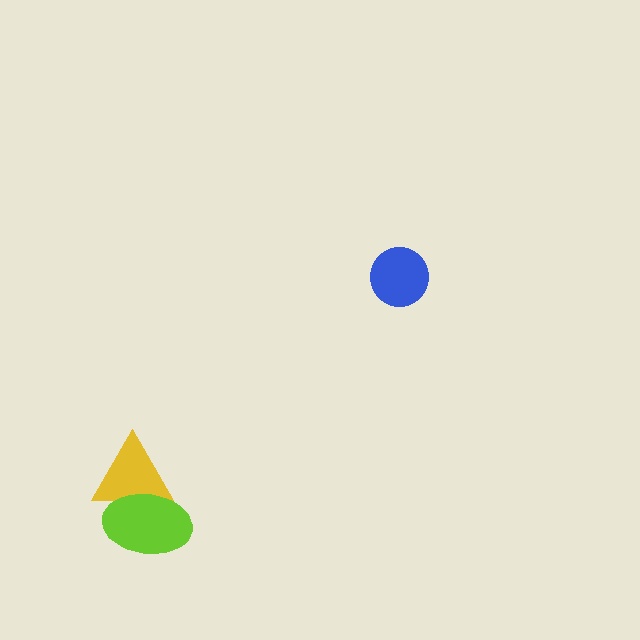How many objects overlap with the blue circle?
0 objects overlap with the blue circle.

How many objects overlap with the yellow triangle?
1 object overlaps with the yellow triangle.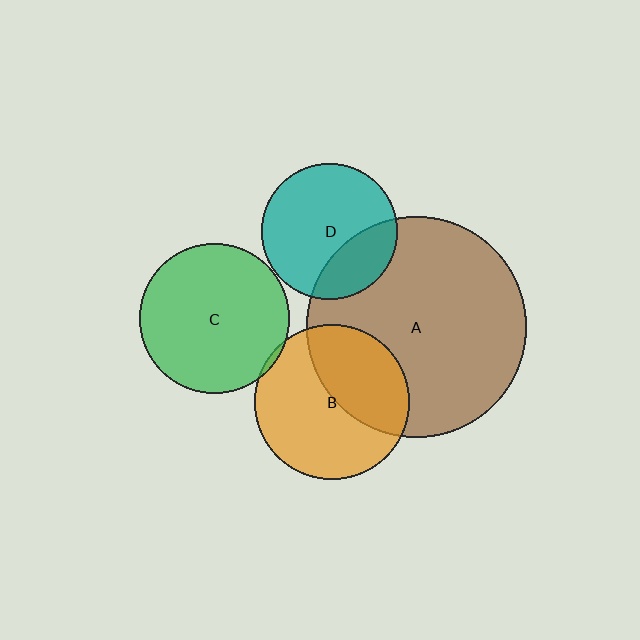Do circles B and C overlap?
Yes.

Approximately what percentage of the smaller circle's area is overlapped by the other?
Approximately 5%.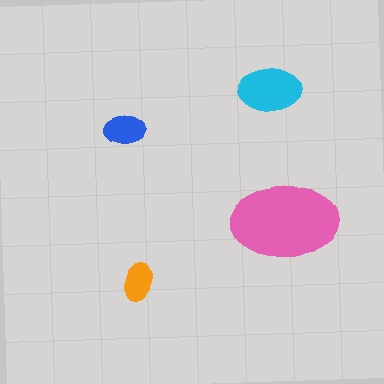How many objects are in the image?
There are 4 objects in the image.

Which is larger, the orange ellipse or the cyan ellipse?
The cyan one.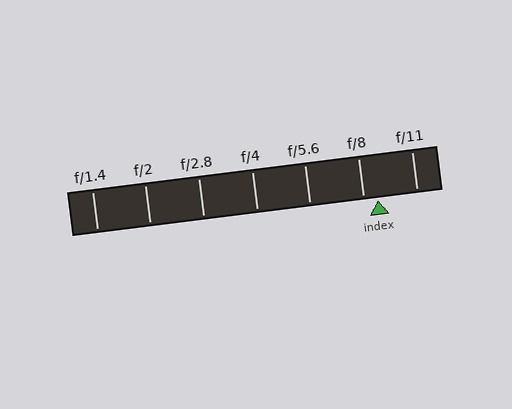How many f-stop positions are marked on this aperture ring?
There are 7 f-stop positions marked.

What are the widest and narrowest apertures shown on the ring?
The widest aperture shown is f/1.4 and the narrowest is f/11.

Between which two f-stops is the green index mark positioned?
The index mark is between f/8 and f/11.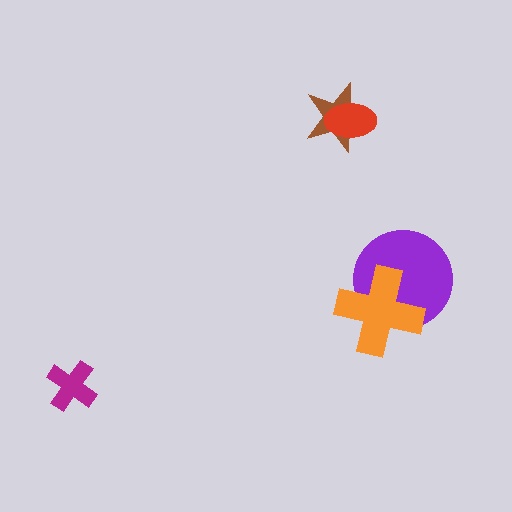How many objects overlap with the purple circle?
1 object overlaps with the purple circle.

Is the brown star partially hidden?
Yes, it is partially covered by another shape.